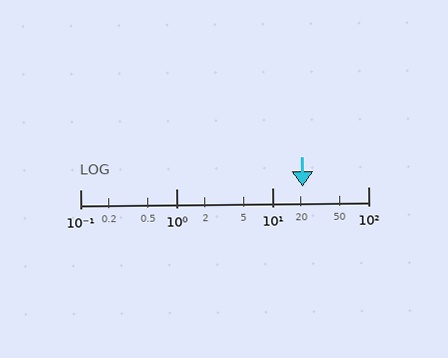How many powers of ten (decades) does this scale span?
The scale spans 3 decades, from 0.1 to 100.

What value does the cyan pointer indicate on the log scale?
The pointer indicates approximately 21.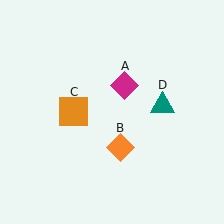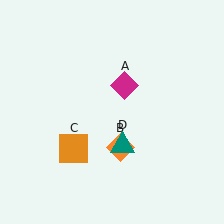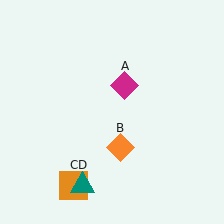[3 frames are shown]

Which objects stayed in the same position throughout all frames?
Magenta diamond (object A) and orange diamond (object B) remained stationary.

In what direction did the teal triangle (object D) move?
The teal triangle (object D) moved down and to the left.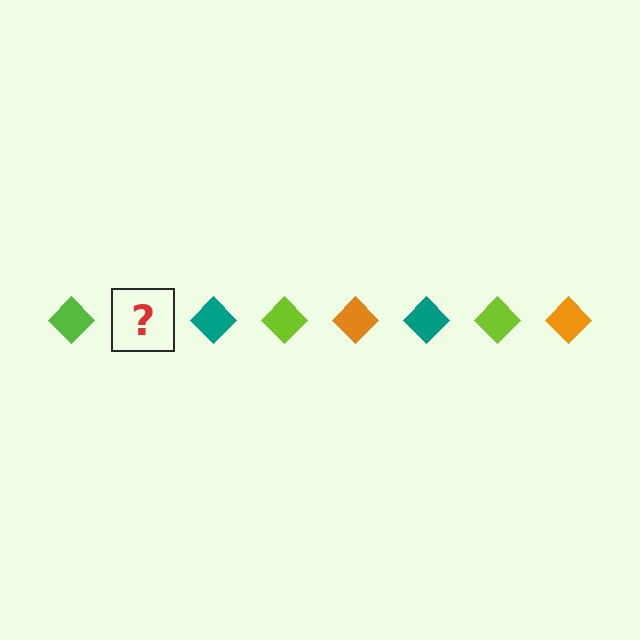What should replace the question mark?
The question mark should be replaced with an orange diamond.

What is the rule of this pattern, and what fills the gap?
The rule is that the pattern cycles through lime, orange, teal diamonds. The gap should be filled with an orange diamond.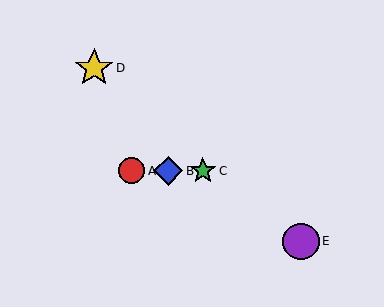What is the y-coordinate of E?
Object E is at y≈241.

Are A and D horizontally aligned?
No, A is at y≈171 and D is at y≈68.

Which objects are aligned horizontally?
Objects A, B, C are aligned horizontally.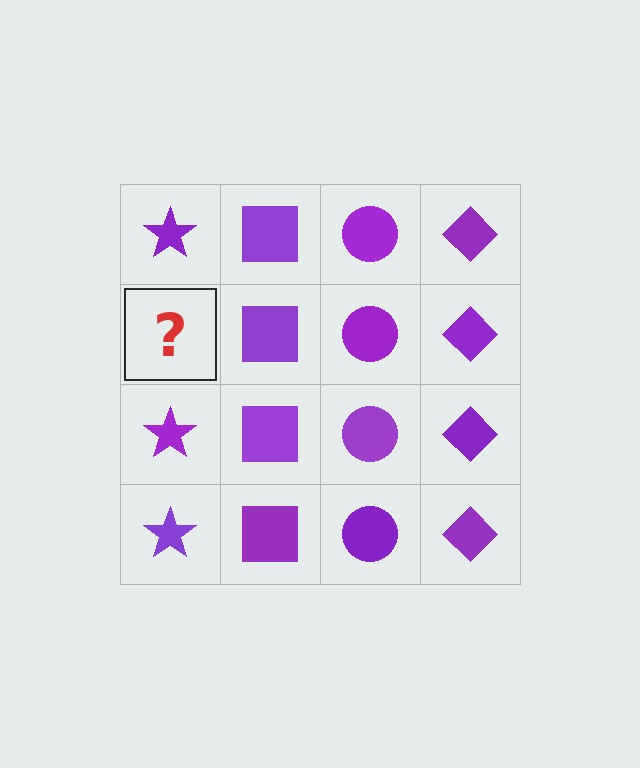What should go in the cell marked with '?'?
The missing cell should contain a purple star.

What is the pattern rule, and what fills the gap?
The rule is that each column has a consistent shape. The gap should be filled with a purple star.